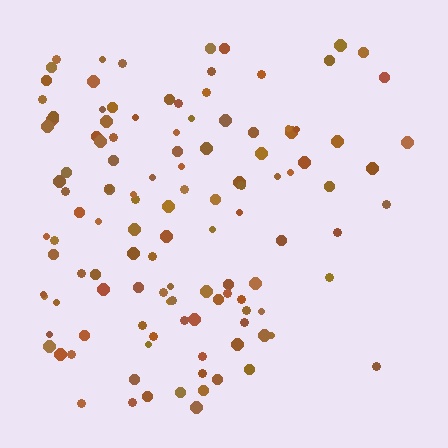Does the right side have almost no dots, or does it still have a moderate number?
Still a moderate number, just noticeably fewer than the left.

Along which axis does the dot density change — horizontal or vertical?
Horizontal.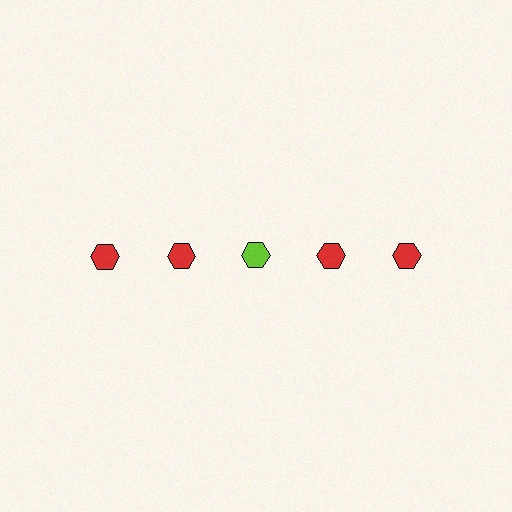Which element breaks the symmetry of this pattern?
The lime hexagon in the top row, center column breaks the symmetry. All other shapes are red hexagons.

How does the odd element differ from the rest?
It has a different color: lime instead of red.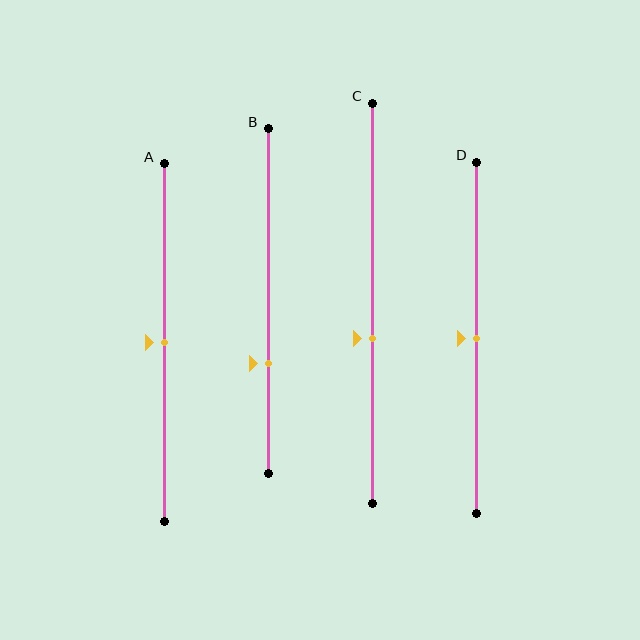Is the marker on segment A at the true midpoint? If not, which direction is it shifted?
Yes, the marker on segment A is at the true midpoint.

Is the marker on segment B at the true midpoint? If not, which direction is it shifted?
No, the marker on segment B is shifted downward by about 18% of the segment length.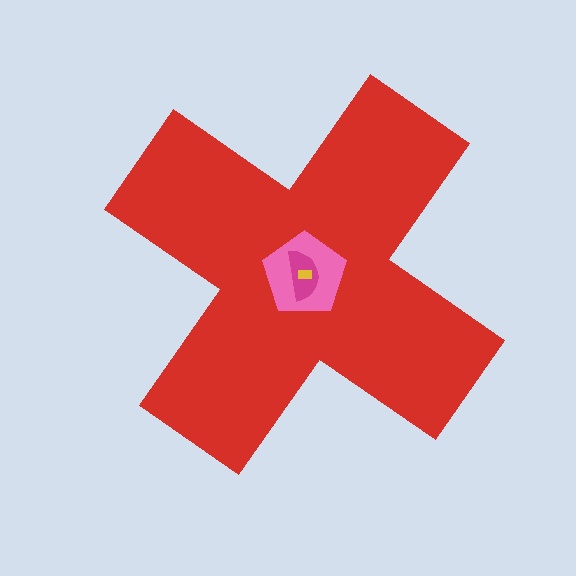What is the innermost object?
The yellow rectangle.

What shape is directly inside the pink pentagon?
The magenta semicircle.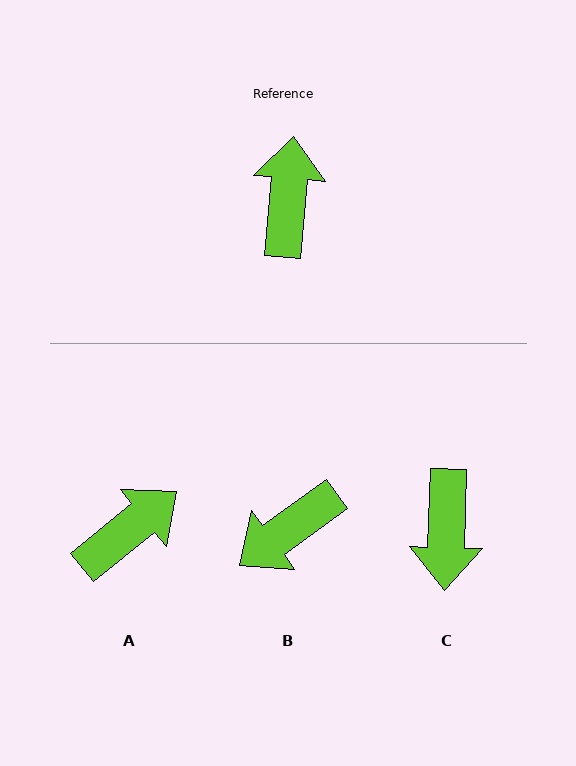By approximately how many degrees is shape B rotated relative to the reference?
Approximately 131 degrees counter-clockwise.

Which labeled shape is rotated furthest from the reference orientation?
C, about 177 degrees away.